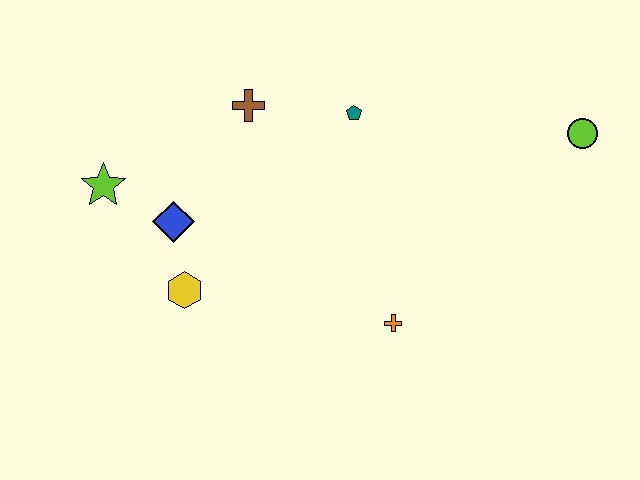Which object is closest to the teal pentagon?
The brown cross is closest to the teal pentagon.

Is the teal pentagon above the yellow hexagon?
Yes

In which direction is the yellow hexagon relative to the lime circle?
The yellow hexagon is to the left of the lime circle.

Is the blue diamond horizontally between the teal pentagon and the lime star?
Yes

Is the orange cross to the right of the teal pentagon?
Yes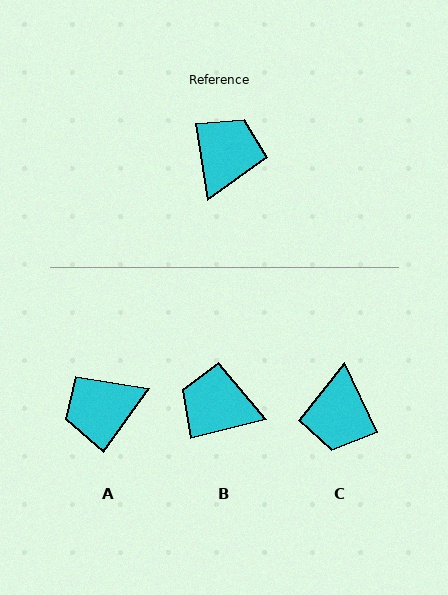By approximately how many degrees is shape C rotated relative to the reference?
Approximately 164 degrees clockwise.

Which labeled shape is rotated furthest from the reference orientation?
C, about 164 degrees away.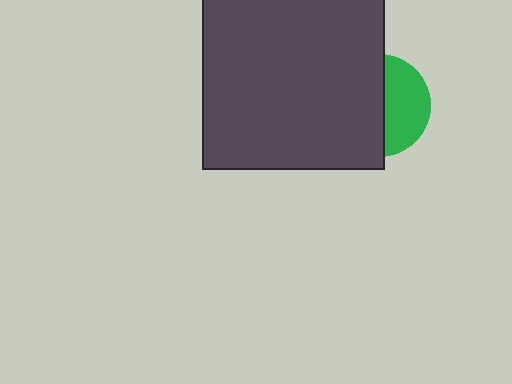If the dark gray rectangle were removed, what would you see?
You would see the complete green circle.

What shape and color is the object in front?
The object in front is a dark gray rectangle.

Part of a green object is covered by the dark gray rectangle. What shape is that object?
It is a circle.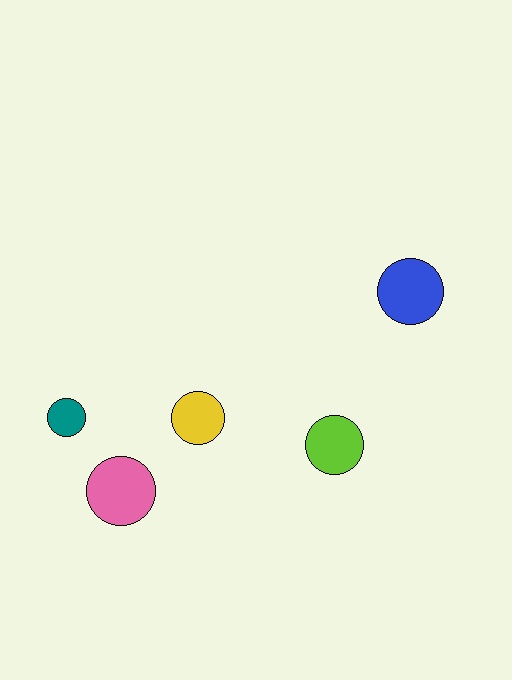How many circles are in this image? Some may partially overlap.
There are 5 circles.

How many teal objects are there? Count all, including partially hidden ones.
There is 1 teal object.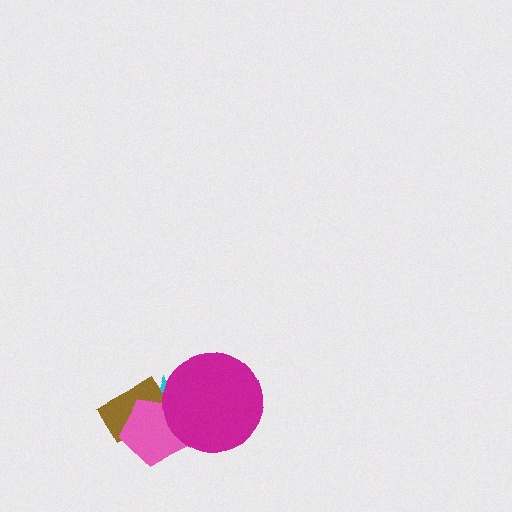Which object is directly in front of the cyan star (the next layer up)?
The brown rectangle is directly in front of the cyan star.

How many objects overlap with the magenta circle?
2 objects overlap with the magenta circle.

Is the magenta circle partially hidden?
No, no other shape covers it.